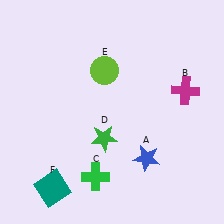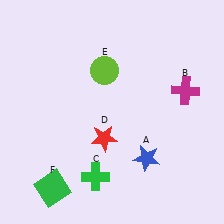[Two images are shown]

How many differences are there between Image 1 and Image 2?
There are 2 differences between the two images.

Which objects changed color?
D changed from green to red. F changed from teal to green.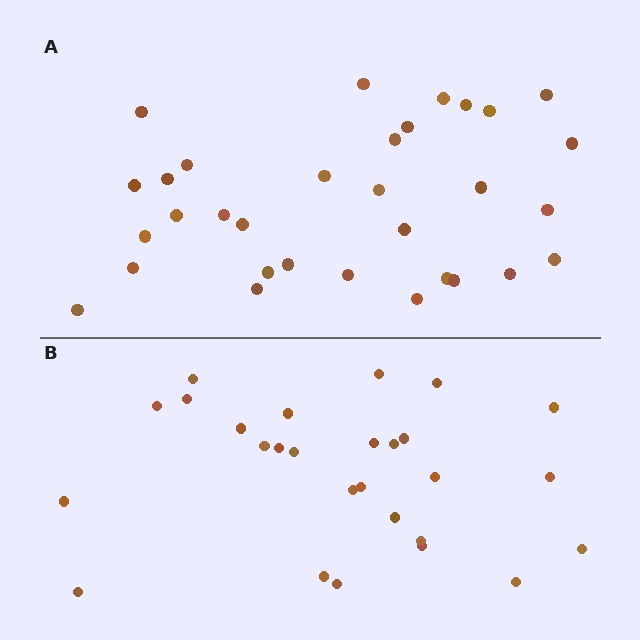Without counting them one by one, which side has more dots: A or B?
Region A (the top region) has more dots.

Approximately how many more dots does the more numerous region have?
Region A has about 5 more dots than region B.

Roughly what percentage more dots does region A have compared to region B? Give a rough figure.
About 20% more.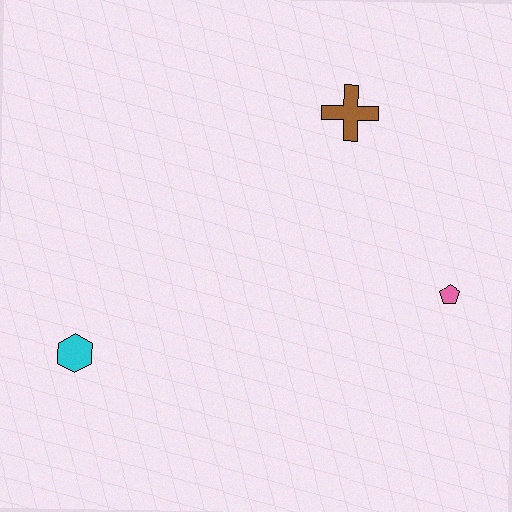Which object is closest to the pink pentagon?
The brown cross is closest to the pink pentagon.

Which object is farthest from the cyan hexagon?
The pink pentagon is farthest from the cyan hexagon.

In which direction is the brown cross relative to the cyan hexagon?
The brown cross is to the right of the cyan hexagon.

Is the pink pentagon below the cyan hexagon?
No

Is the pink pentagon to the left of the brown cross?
No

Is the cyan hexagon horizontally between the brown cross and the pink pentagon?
No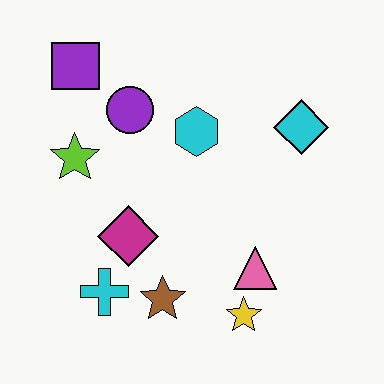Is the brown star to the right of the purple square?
Yes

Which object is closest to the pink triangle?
The yellow star is closest to the pink triangle.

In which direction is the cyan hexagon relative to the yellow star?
The cyan hexagon is above the yellow star.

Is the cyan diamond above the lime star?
Yes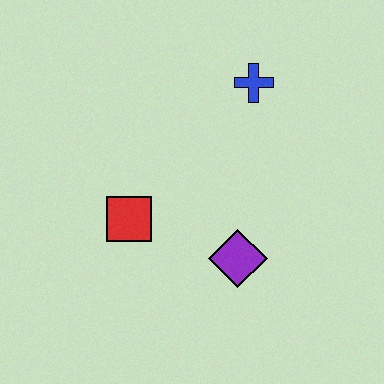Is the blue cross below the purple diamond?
No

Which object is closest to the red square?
The purple diamond is closest to the red square.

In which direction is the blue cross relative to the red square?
The blue cross is above the red square.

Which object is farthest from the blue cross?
The red square is farthest from the blue cross.